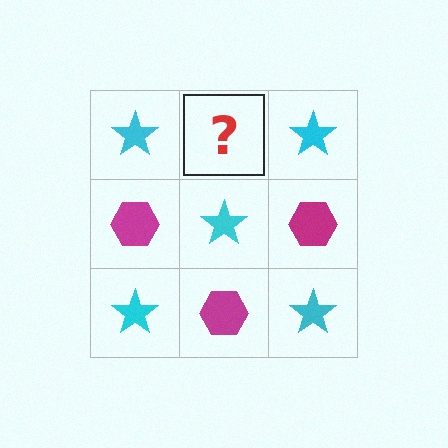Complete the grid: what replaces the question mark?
The question mark should be replaced with a magenta hexagon.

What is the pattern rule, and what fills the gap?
The rule is that it alternates cyan star and magenta hexagon in a checkerboard pattern. The gap should be filled with a magenta hexagon.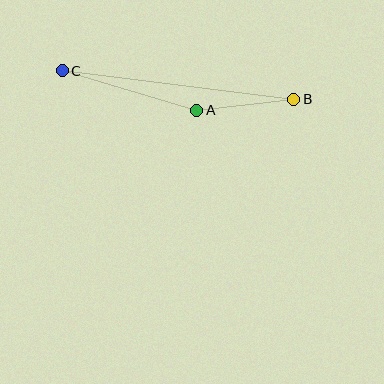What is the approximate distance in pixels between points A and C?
The distance between A and C is approximately 140 pixels.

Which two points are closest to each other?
Points A and B are closest to each other.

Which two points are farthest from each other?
Points B and C are farthest from each other.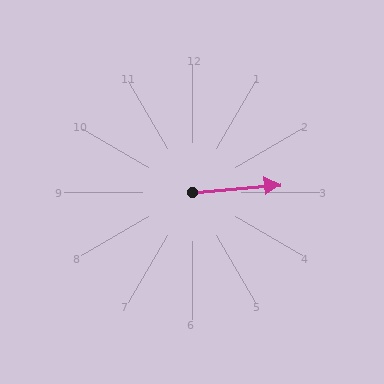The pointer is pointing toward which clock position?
Roughly 3 o'clock.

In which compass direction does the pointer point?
East.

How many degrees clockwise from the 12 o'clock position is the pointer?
Approximately 85 degrees.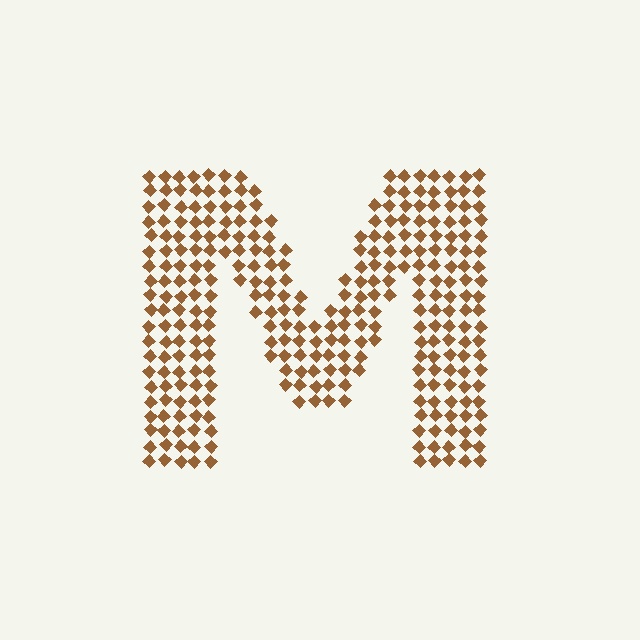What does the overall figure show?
The overall figure shows the letter M.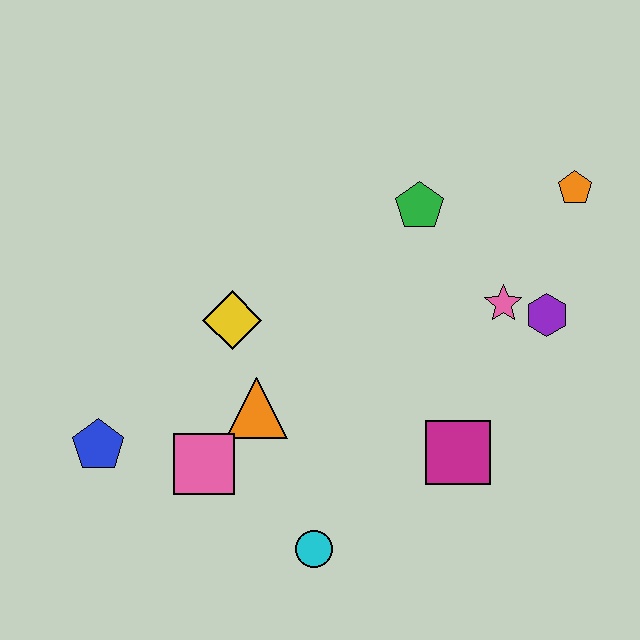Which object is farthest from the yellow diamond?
The orange pentagon is farthest from the yellow diamond.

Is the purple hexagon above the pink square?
Yes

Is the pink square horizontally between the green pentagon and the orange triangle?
No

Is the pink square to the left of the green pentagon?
Yes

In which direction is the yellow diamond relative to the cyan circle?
The yellow diamond is above the cyan circle.